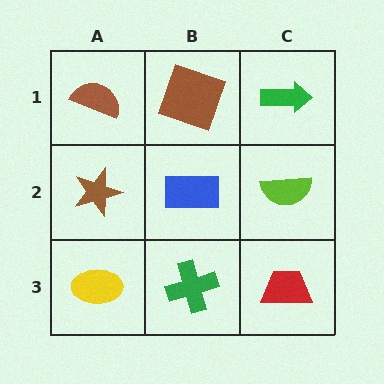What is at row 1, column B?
A brown square.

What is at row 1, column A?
A brown semicircle.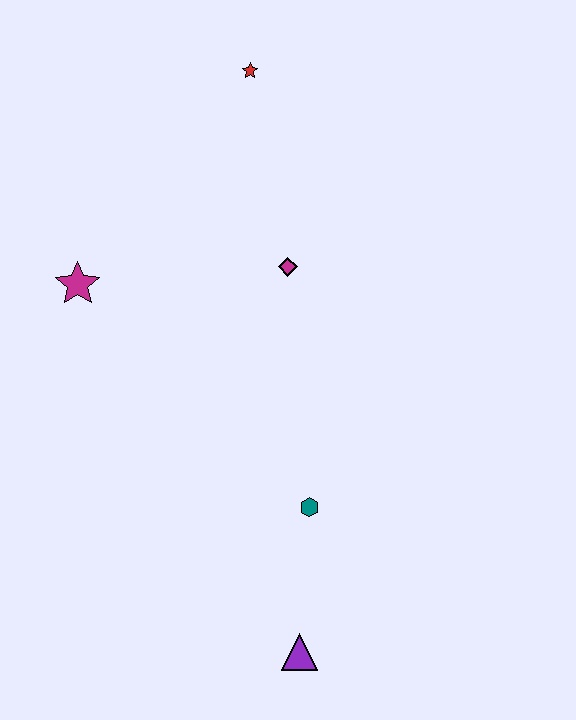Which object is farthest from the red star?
The purple triangle is farthest from the red star.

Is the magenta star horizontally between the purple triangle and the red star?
No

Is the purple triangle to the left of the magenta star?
No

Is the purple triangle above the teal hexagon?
No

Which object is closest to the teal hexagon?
The purple triangle is closest to the teal hexagon.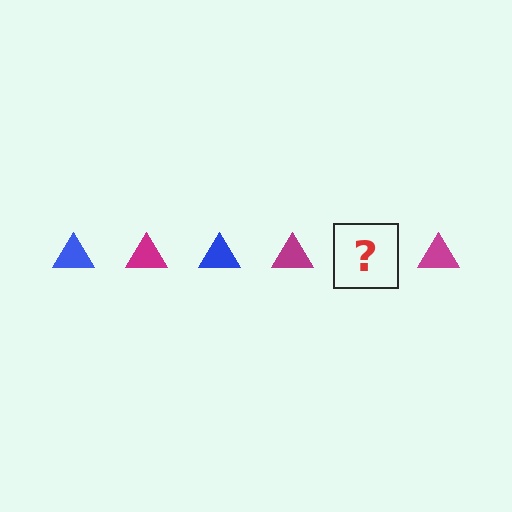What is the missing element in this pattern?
The missing element is a blue triangle.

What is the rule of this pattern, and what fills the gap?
The rule is that the pattern cycles through blue, magenta triangles. The gap should be filled with a blue triangle.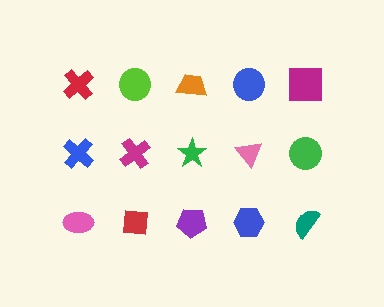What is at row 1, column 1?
A red cross.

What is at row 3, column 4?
A blue hexagon.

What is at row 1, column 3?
An orange trapezoid.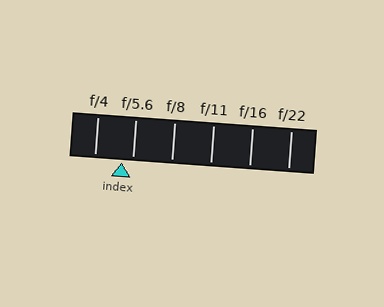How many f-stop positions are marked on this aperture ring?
There are 6 f-stop positions marked.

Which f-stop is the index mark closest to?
The index mark is closest to f/5.6.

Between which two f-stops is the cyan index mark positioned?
The index mark is between f/4 and f/5.6.